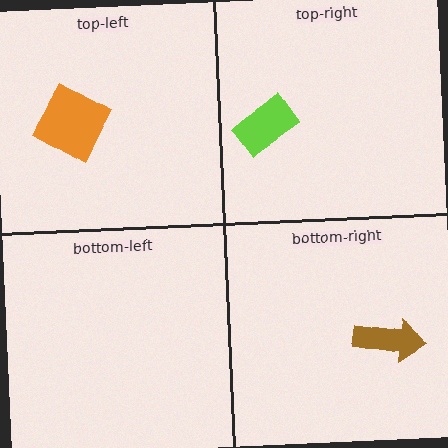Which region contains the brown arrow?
The bottom-right region.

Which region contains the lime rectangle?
The top-right region.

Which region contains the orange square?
The top-left region.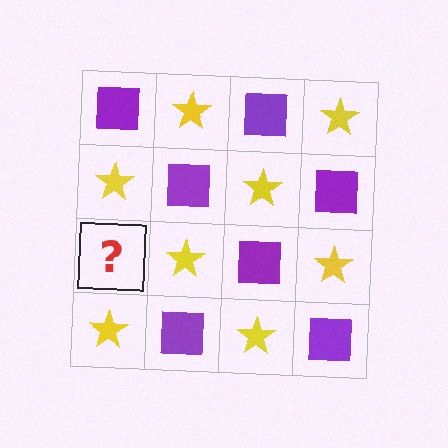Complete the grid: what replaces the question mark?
The question mark should be replaced with a purple square.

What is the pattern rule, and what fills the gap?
The rule is that it alternates purple square and yellow star in a checkerboard pattern. The gap should be filled with a purple square.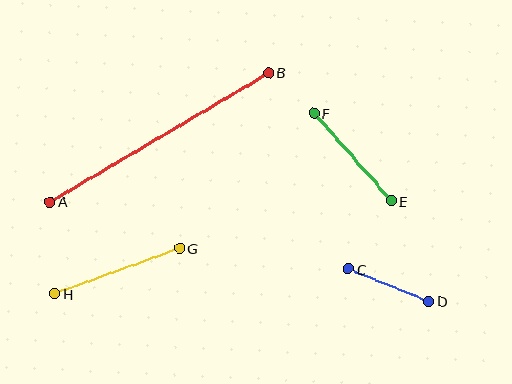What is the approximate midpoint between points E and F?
The midpoint is at approximately (353, 157) pixels.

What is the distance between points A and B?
The distance is approximately 254 pixels.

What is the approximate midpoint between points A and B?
The midpoint is at approximately (159, 137) pixels.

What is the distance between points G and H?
The distance is approximately 133 pixels.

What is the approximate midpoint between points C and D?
The midpoint is at approximately (389, 285) pixels.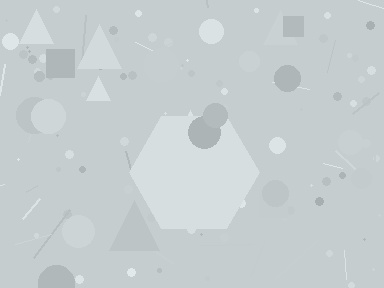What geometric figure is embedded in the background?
A hexagon is embedded in the background.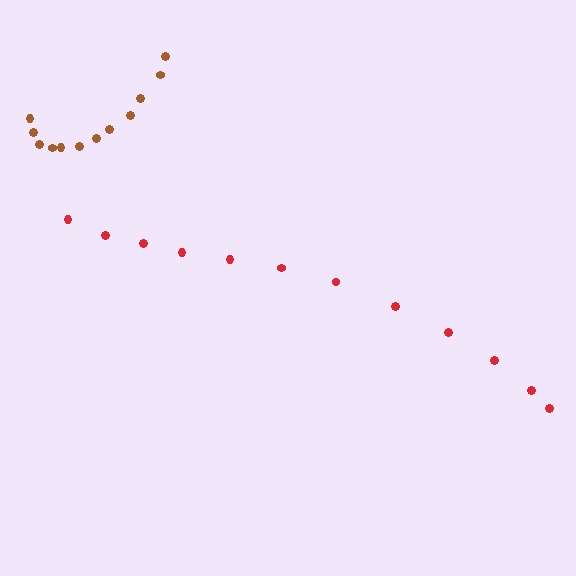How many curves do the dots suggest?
There are 2 distinct paths.